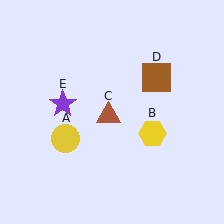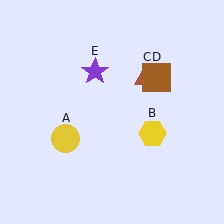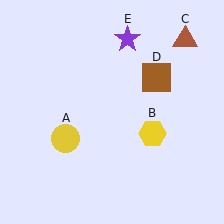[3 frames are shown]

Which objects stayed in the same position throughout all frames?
Yellow circle (object A) and yellow hexagon (object B) and brown square (object D) remained stationary.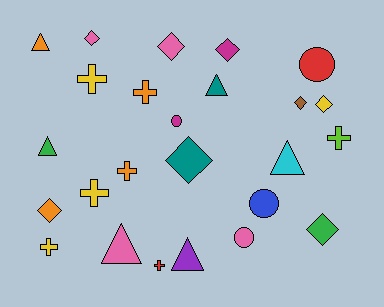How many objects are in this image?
There are 25 objects.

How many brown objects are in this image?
There is 1 brown object.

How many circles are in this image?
There are 4 circles.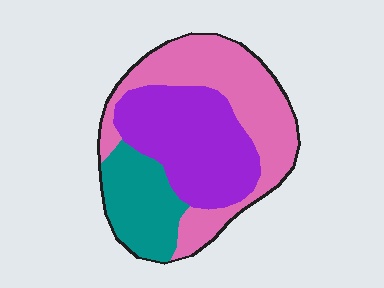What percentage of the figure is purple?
Purple covers 37% of the figure.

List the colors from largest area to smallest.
From largest to smallest: pink, purple, teal.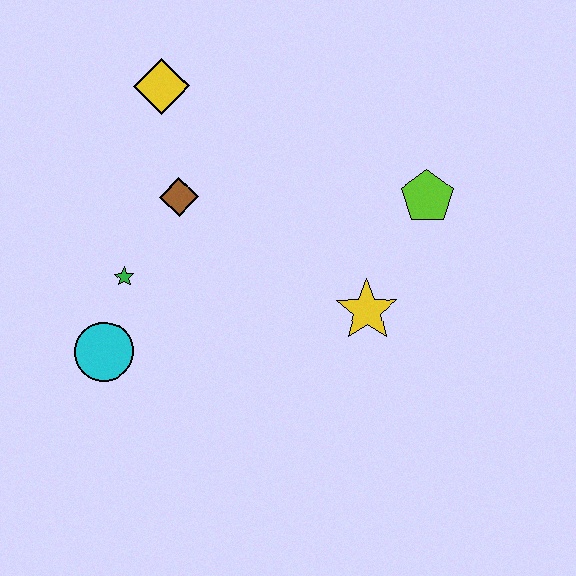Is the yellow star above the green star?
No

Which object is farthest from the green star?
The lime pentagon is farthest from the green star.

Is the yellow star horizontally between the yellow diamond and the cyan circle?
No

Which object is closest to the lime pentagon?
The yellow star is closest to the lime pentagon.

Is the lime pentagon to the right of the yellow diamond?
Yes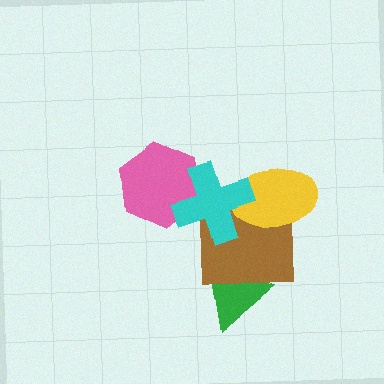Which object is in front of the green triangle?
The brown square is in front of the green triangle.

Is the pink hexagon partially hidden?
Yes, it is partially covered by another shape.